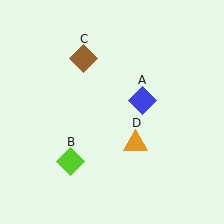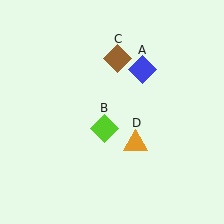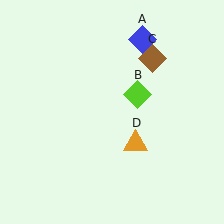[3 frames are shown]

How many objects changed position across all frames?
3 objects changed position: blue diamond (object A), lime diamond (object B), brown diamond (object C).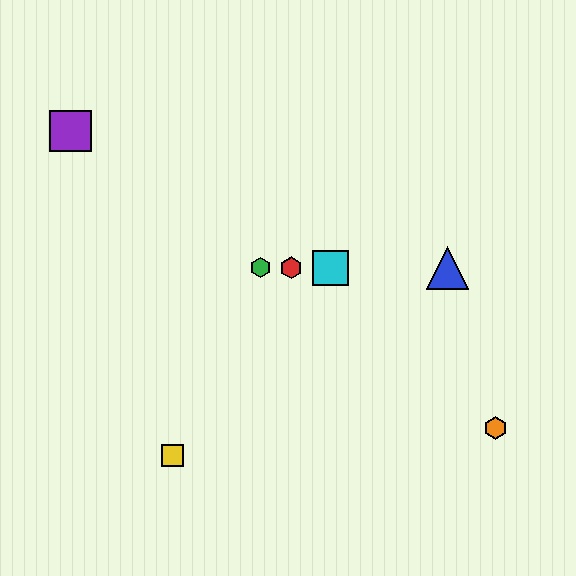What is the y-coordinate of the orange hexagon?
The orange hexagon is at y≈428.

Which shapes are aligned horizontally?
The red hexagon, the blue triangle, the green hexagon, the cyan square are aligned horizontally.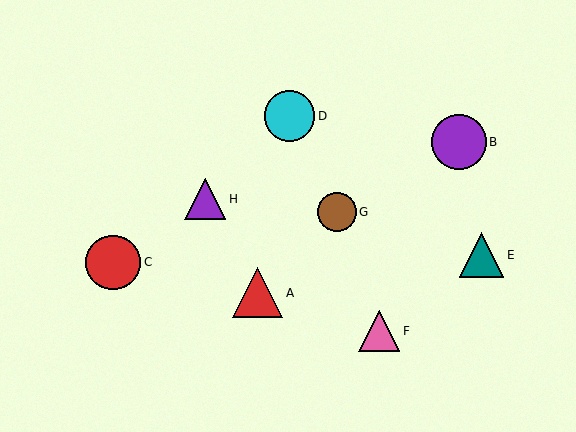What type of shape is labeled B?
Shape B is a purple circle.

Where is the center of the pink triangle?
The center of the pink triangle is at (379, 331).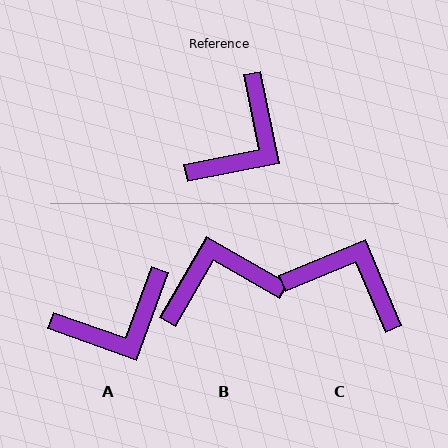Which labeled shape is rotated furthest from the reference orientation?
B, about 139 degrees away.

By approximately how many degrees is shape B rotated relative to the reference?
Approximately 139 degrees counter-clockwise.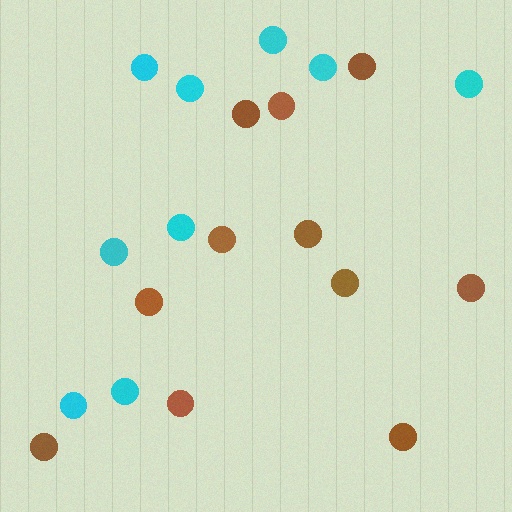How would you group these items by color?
There are 2 groups: one group of cyan circles (9) and one group of brown circles (11).